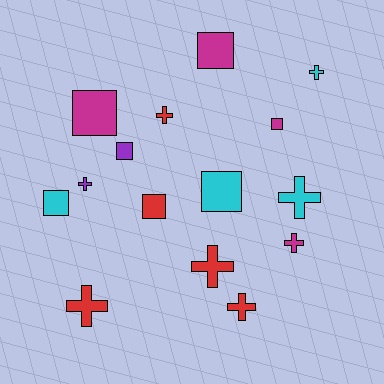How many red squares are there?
There is 1 red square.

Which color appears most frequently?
Red, with 5 objects.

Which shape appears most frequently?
Cross, with 8 objects.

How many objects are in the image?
There are 15 objects.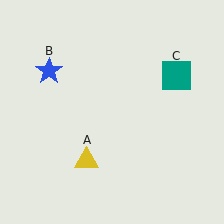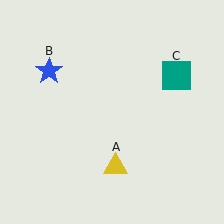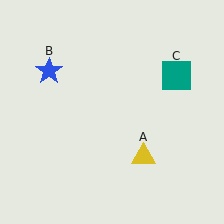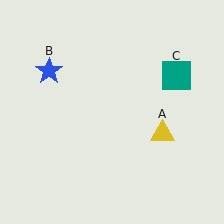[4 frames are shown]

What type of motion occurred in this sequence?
The yellow triangle (object A) rotated counterclockwise around the center of the scene.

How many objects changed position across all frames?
1 object changed position: yellow triangle (object A).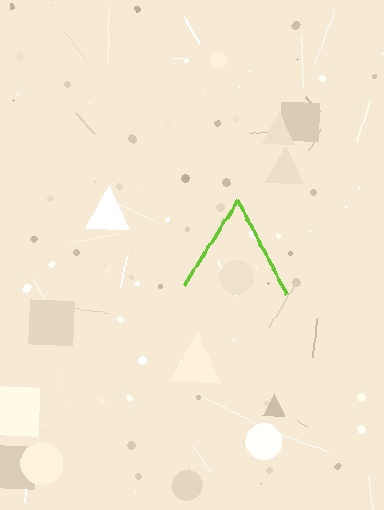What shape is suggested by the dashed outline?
The dashed outline suggests a triangle.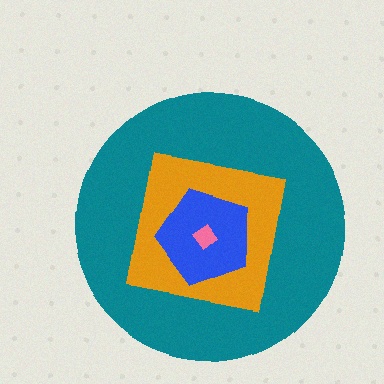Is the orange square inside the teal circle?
Yes.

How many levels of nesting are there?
4.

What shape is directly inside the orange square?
The blue pentagon.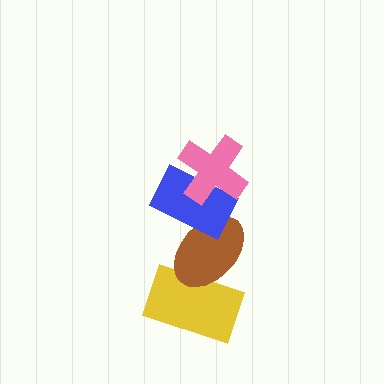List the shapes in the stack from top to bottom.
From top to bottom: the pink cross, the blue rectangle, the brown ellipse, the yellow rectangle.